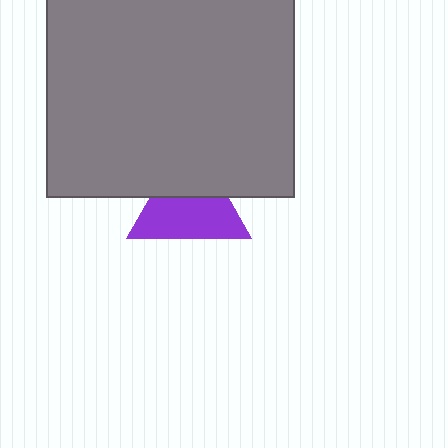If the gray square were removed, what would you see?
You would see the complete purple triangle.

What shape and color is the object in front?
The object in front is a gray square.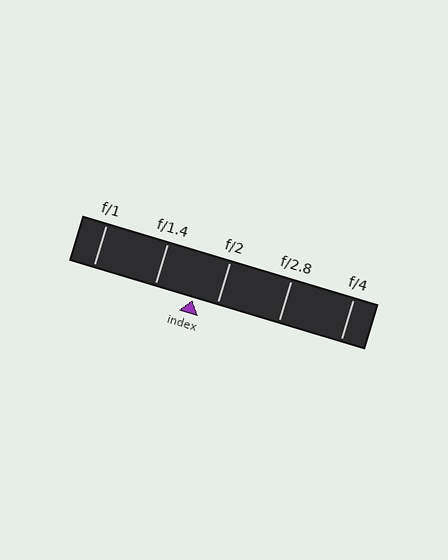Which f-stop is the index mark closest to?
The index mark is closest to f/2.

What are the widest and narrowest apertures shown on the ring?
The widest aperture shown is f/1 and the narrowest is f/4.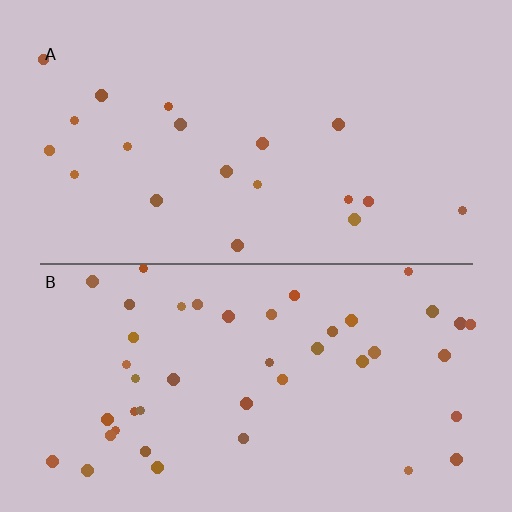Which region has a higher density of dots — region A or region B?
B (the bottom).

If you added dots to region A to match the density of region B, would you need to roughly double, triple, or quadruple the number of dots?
Approximately double.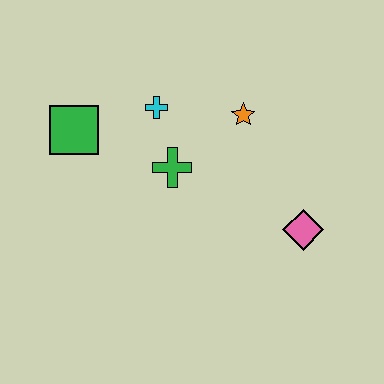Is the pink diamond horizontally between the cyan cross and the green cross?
No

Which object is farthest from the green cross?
The pink diamond is farthest from the green cross.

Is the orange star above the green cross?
Yes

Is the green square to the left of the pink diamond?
Yes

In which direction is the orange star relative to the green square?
The orange star is to the right of the green square.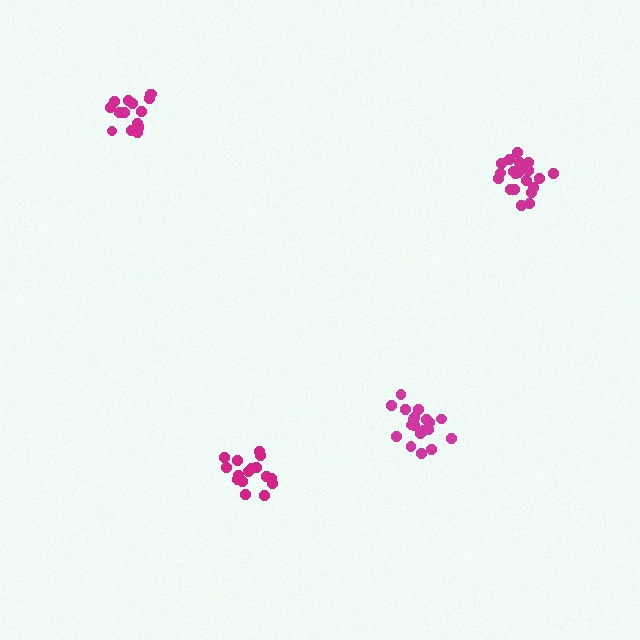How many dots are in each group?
Group 1: 20 dots, Group 2: 16 dots, Group 3: 17 dots, Group 4: 21 dots (74 total).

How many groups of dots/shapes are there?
There are 4 groups.